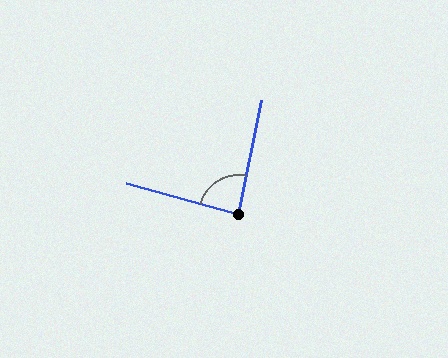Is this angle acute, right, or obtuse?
It is approximately a right angle.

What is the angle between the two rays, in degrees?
Approximately 86 degrees.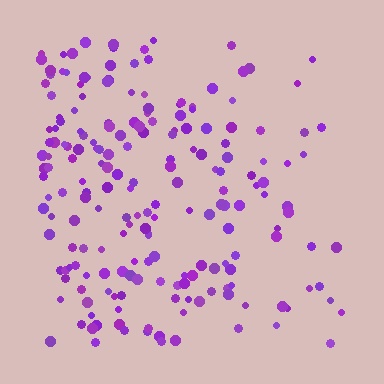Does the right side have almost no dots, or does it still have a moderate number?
Still a moderate number, just noticeably fewer than the left.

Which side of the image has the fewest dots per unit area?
The right.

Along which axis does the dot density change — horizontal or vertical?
Horizontal.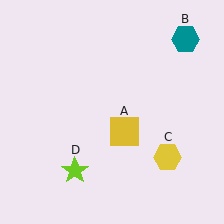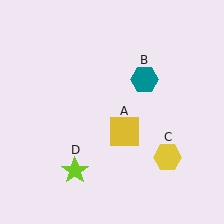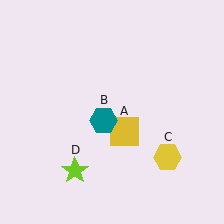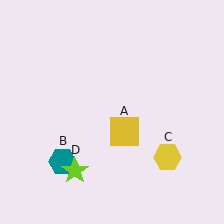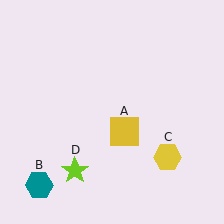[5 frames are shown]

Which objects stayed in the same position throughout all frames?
Yellow square (object A) and yellow hexagon (object C) and lime star (object D) remained stationary.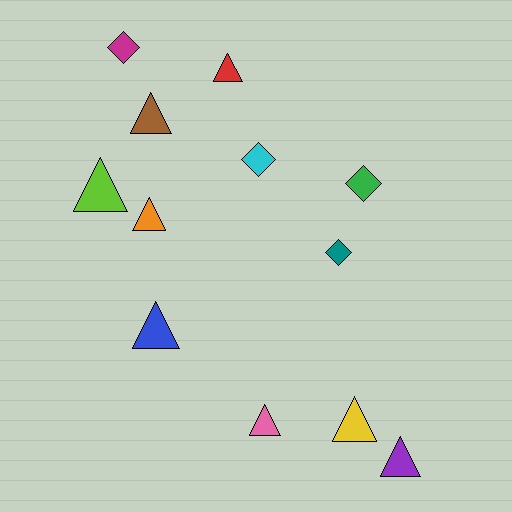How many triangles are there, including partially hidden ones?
There are 8 triangles.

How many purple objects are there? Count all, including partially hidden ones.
There is 1 purple object.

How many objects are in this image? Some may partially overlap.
There are 12 objects.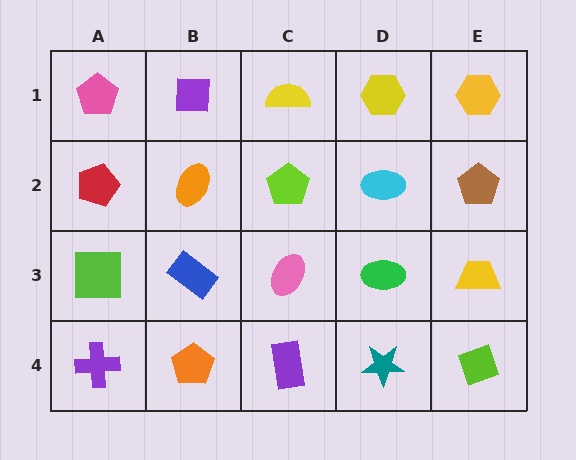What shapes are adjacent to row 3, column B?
An orange ellipse (row 2, column B), an orange pentagon (row 4, column B), a lime square (row 3, column A), a pink ellipse (row 3, column C).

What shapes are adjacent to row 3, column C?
A lime pentagon (row 2, column C), a purple rectangle (row 4, column C), a blue rectangle (row 3, column B), a green ellipse (row 3, column D).